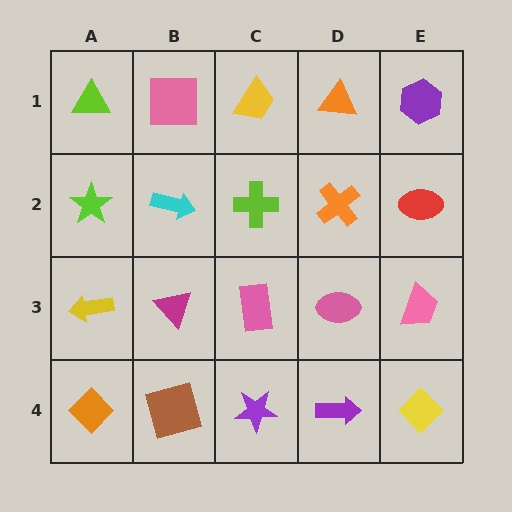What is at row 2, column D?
An orange cross.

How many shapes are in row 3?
5 shapes.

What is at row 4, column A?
An orange diamond.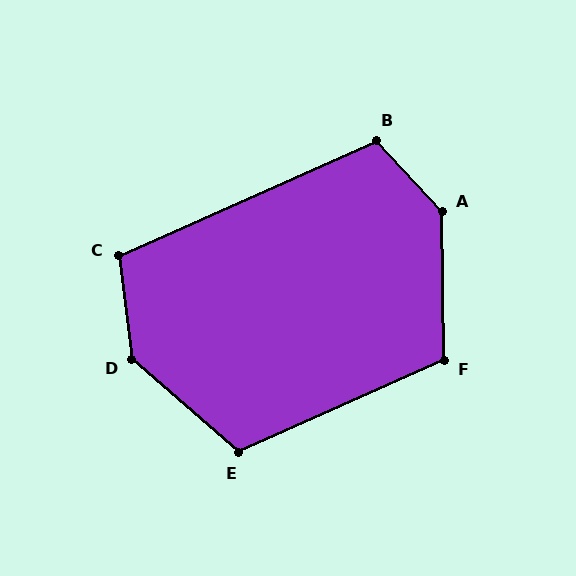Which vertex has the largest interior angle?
A, at approximately 138 degrees.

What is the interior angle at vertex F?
Approximately 113 degrees (obtuse).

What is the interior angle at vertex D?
Approximately 138 degrees (obtuse).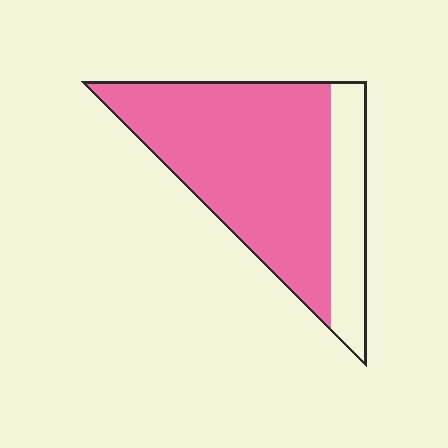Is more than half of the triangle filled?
Yes.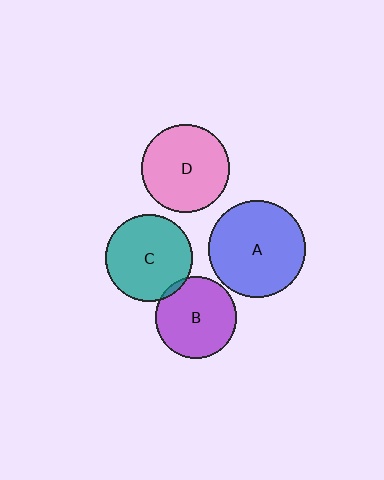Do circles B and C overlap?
Yes.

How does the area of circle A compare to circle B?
Approximately 1.4 times.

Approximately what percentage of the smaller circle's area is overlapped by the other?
Approximately 5%.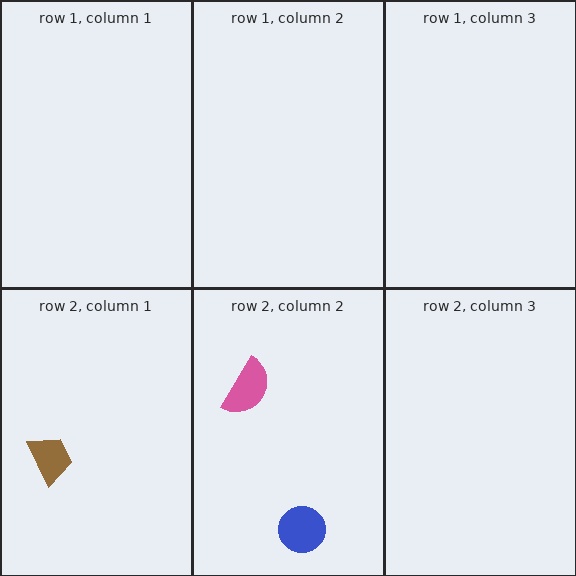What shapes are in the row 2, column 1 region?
The brown trapezoid.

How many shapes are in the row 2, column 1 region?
1.